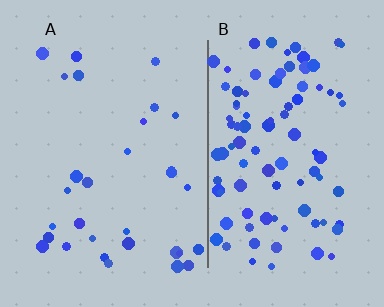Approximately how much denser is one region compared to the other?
Approximately 3.1× — region B over region A.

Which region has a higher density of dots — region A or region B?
B (the right).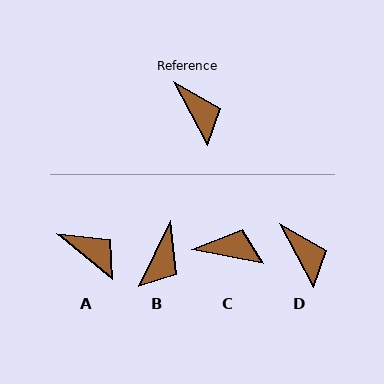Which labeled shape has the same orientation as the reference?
D.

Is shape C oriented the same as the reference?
No, it is off by about 51 degrees.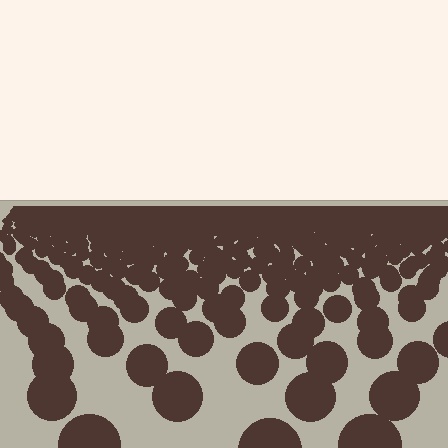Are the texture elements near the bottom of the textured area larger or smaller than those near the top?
Larger. Near the bottom, elements are closer to the viewer and appear at a bigger on-screen size.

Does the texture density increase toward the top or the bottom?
Density increases toward the top.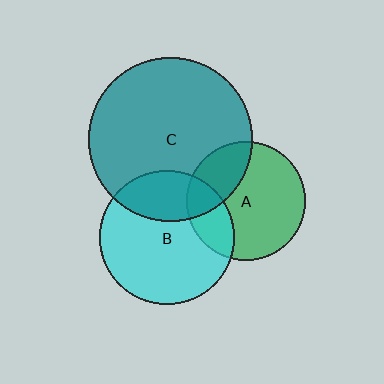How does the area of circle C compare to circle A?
Approximately 1.9 times.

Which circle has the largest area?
Circle C (teal).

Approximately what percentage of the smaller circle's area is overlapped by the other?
Approximately 30%.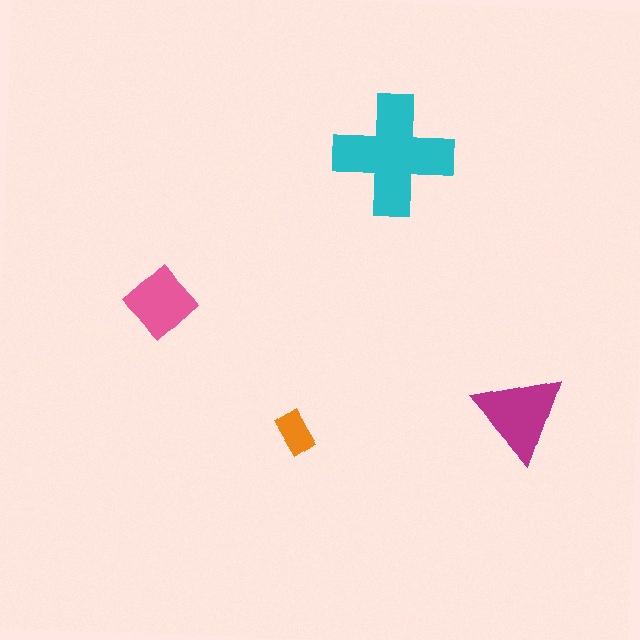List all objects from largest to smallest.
The cyan cross, the magenta triangle, the pink diamond, the orange rectangle.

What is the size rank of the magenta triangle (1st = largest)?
2nd.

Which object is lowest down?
The orange rectangle is bottommost.